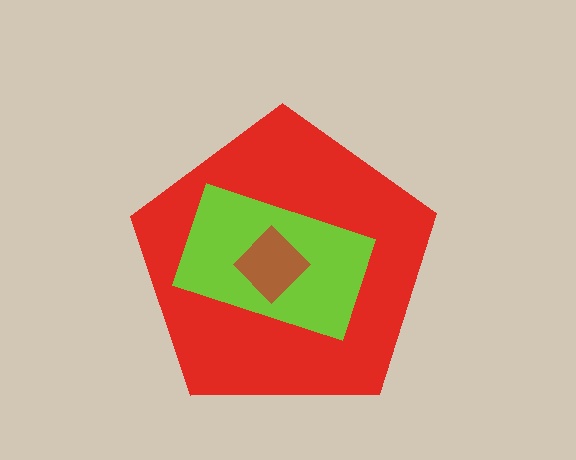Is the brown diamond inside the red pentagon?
Yes.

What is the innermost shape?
The brown diamond.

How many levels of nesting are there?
3.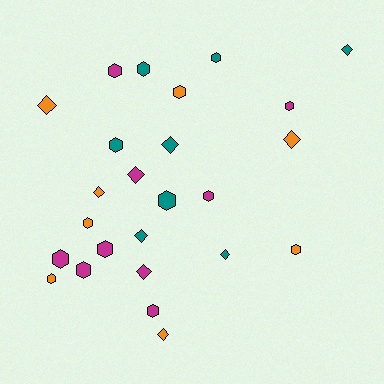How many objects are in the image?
There are 25 objects.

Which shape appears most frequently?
Hexagon, with 15 objects.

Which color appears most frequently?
Magenta, with 9 objects.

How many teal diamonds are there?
There are 4 teal diamonds.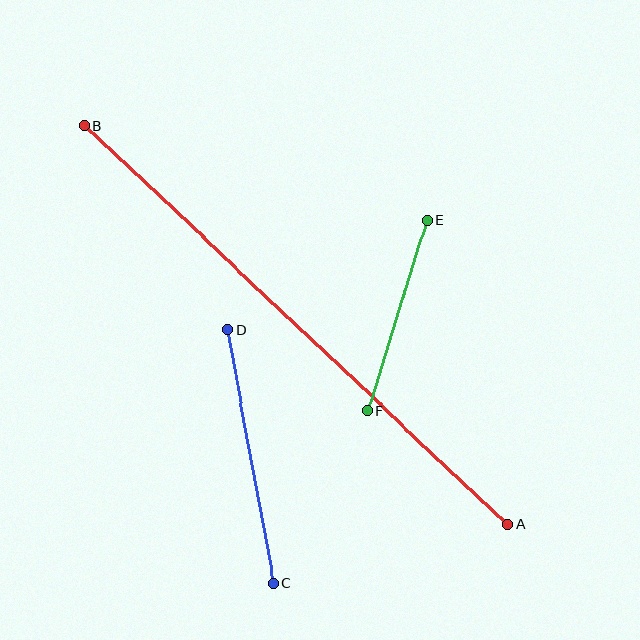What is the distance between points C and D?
The distance is approximately 257 pixels.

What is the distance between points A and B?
The distance is approximately 581 pixels.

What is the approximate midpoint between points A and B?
The midpoint is at approximately (296, 325) pixels.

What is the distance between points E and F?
The distance is approximately 200 pixels.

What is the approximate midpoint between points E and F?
The midpoint is at approximately (397, 315) pixels.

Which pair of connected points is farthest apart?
Points A and B are farthest apart.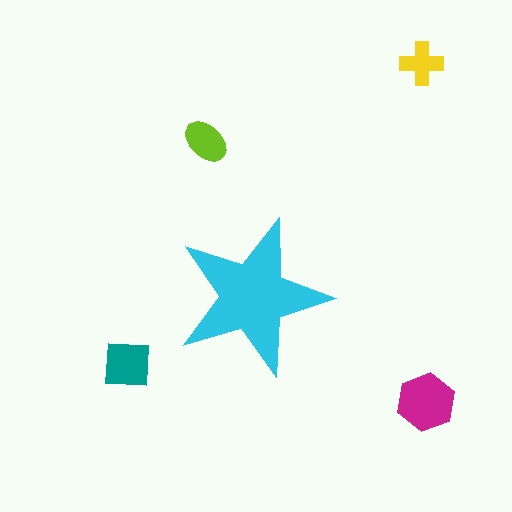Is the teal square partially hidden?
No, the teal square is fully visible.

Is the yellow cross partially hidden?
No, the yellow cross is fully visible.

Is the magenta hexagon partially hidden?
No, the magenta hexagon is fully visible.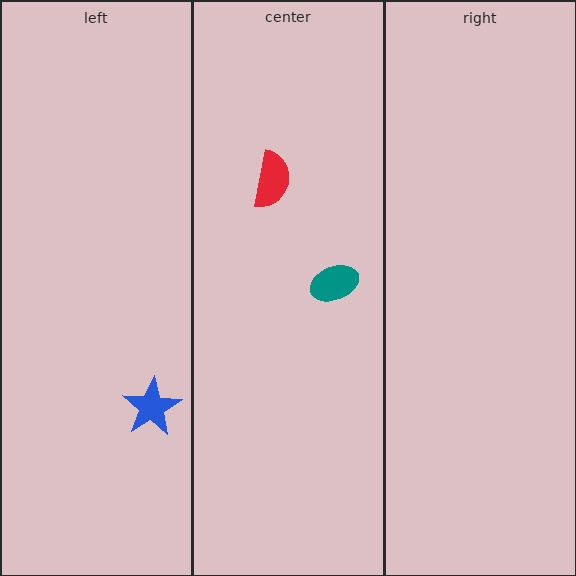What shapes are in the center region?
The teal ellipse, the red semicircle.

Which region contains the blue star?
The left region.